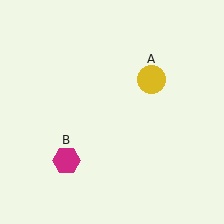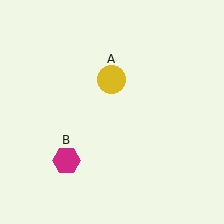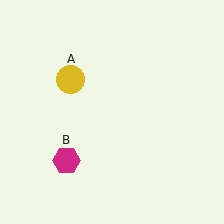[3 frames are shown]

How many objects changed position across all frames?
1 object changed position: yellow circle (object A).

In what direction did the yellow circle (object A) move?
The yellow circle (object A) moved left.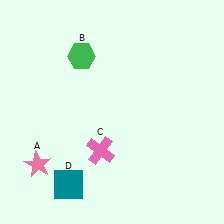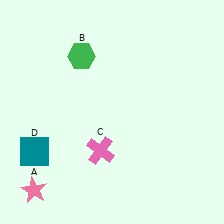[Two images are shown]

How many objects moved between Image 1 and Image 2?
2 objects moved between the two images.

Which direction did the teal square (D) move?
The teal square (D) moved left.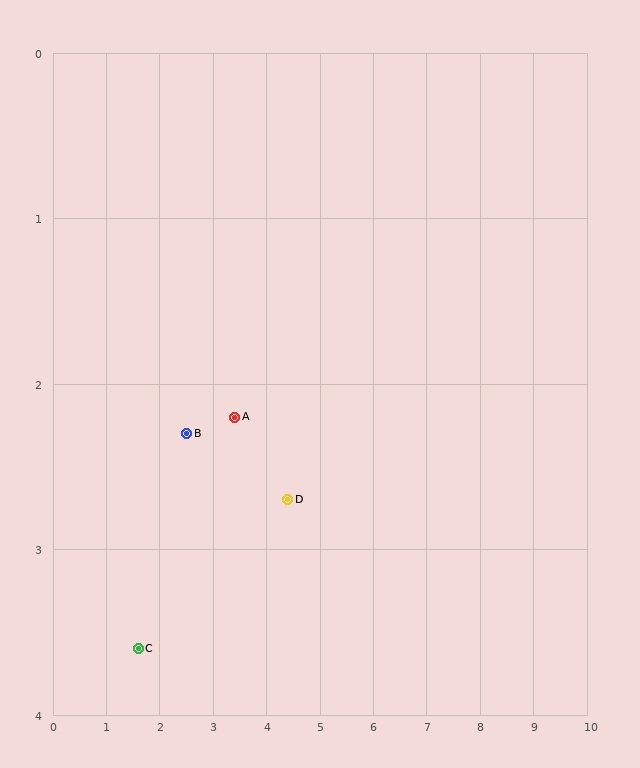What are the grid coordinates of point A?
Point A is at approximately (3.4, 2.2).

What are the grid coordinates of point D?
Point D is at approximately (4.4, 2.7).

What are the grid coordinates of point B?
Point B is at approximately (2.5, 2.3).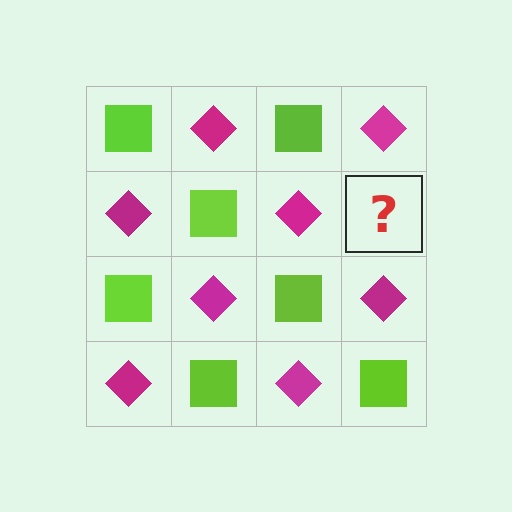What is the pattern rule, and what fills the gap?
The rule is that it alternates lime square and magenta diamond in a checkerboard pattern. The gap should be filled with a lime square.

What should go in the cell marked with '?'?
The missing cell should contain a lime square.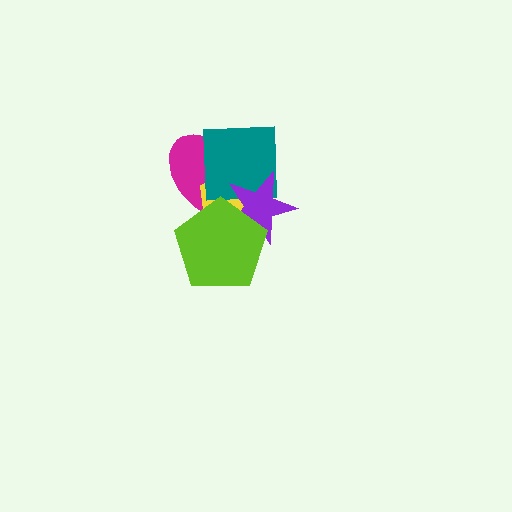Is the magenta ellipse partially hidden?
Yes, it is partially covered by another shape.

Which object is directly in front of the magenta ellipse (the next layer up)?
The yellow pentagon is directly in front of the magenta ellipse.